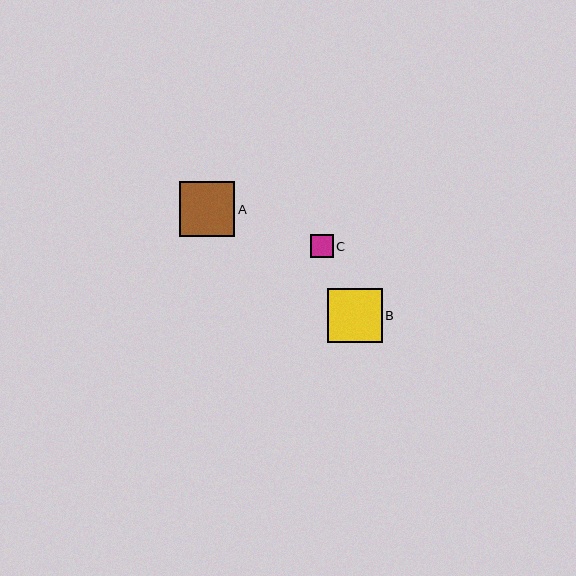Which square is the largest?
Square A is the largest with a size of approximately 55 pixels.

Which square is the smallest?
Square C is the smallest with a size of approximately 23 pixels.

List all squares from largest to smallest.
From largest to smallest: A, B, C.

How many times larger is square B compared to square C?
Square B is approximately 2.4 times the size of square C.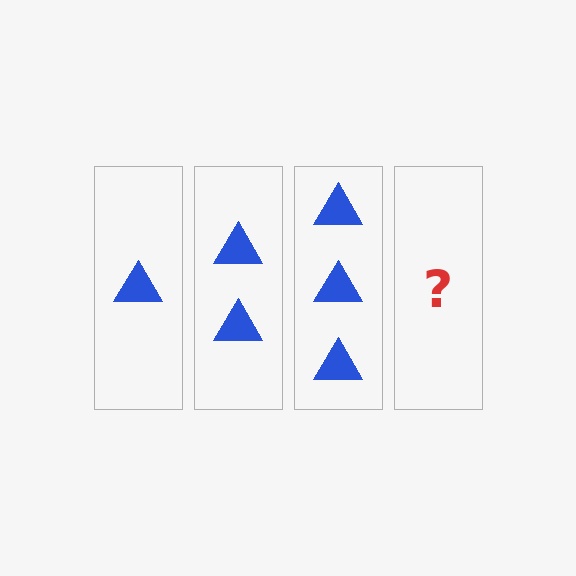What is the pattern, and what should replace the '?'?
The pattern is that each step adds one more triangle. The '?' should be 4 triangles.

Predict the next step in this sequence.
The next step is 4 triangles.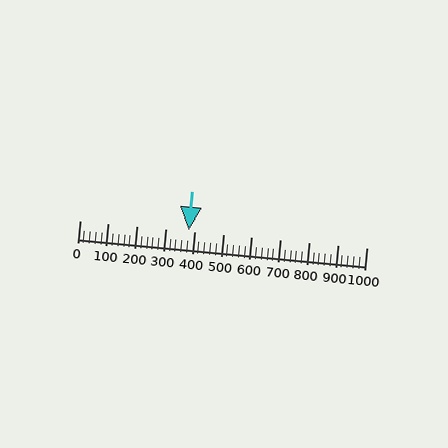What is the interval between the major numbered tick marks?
The major tick marks are spaced 100 units apart.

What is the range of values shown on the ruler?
The ruler shows values from 0 to 1000.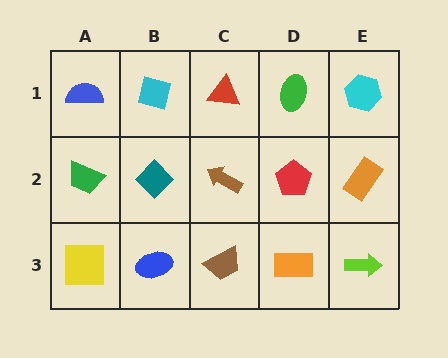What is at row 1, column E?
A cyan hexagon.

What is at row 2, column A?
A green trapezoid.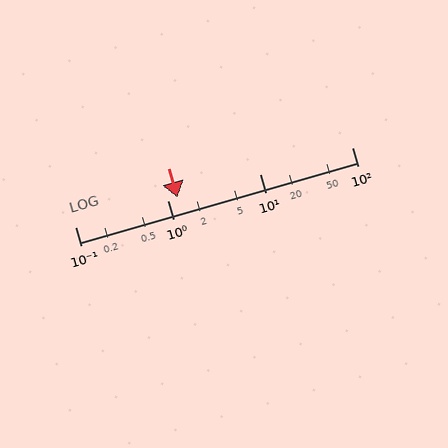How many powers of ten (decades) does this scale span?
The scale spans 3 decades, from 0.1 to 100.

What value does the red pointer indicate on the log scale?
The pointer indicates approximately 1.3.